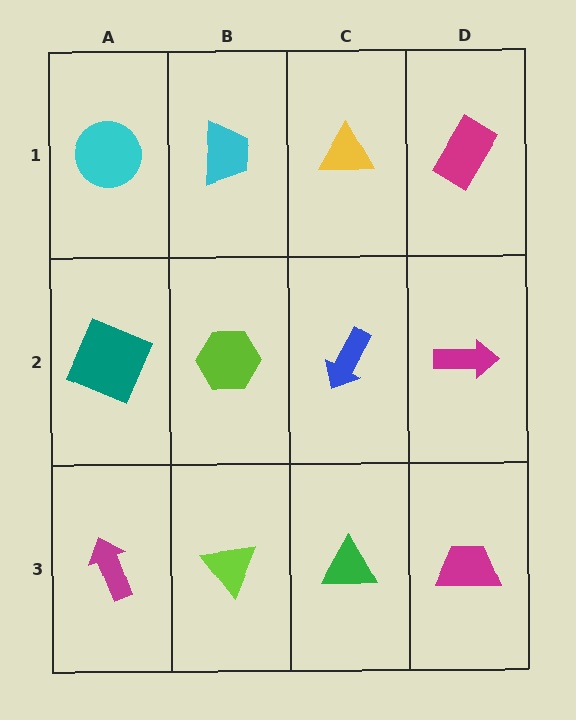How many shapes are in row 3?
4 shapes.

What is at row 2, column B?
A lime hexagon.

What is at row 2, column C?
A blue arrow.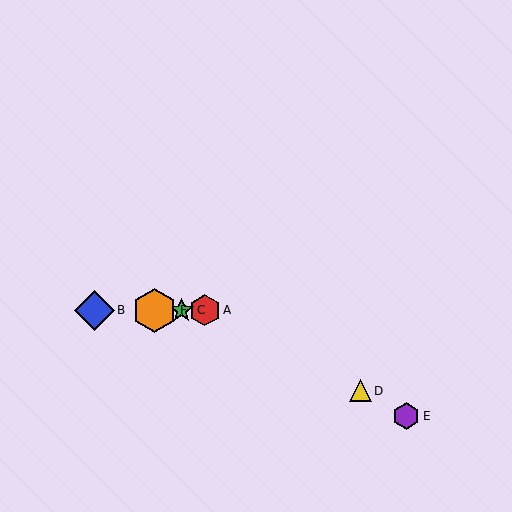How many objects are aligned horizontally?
4 objects (A, B, C, F) are aligned horizontally.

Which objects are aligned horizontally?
Objects A, B, C, F are aligned horizontally.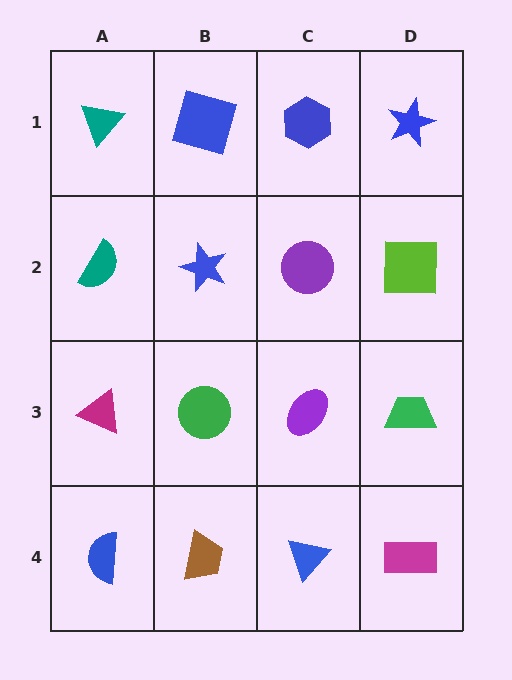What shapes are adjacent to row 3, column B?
A blue star (row 2, column B), a brown trapezoid (row 4, column B), a magenta triangle (row 3, column A), a purple ellipse (row 3, column C).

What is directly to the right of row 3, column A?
A green circle.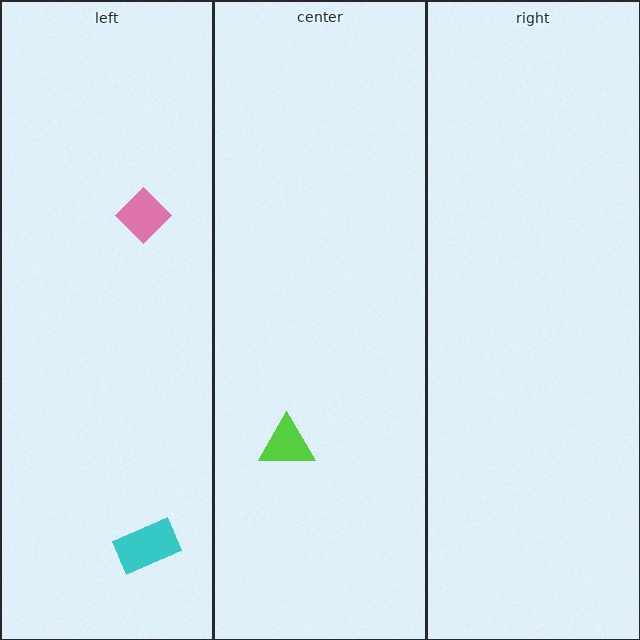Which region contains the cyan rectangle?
The left region.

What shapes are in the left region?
The pink diamond, the cyan rectangle.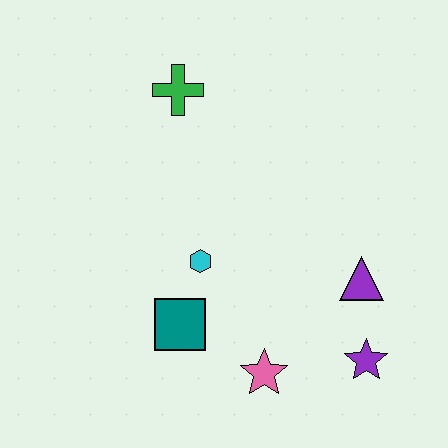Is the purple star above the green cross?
No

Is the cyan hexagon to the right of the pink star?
No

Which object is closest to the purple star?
The purple triangle is closest to the purple star.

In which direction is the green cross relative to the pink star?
The green cross is above the pink star.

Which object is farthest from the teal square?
The green cross is farthest from the teal square.